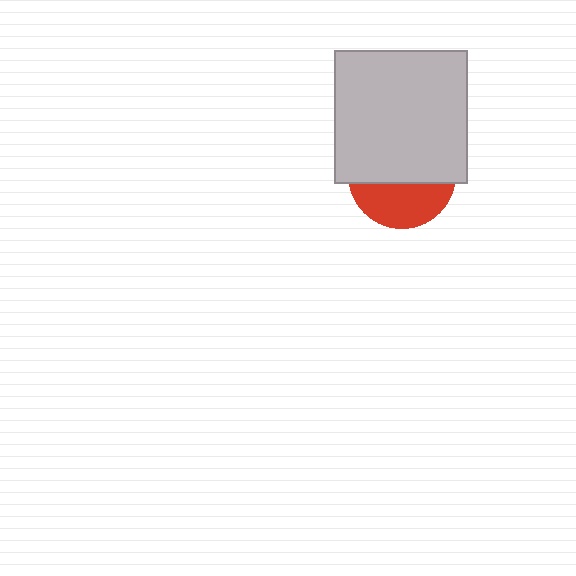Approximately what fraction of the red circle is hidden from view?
Roughly 60% of the red circle is hidden behind the light gray square.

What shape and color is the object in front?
The object in front is a light gray square.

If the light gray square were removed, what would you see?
You would see the complete red circle.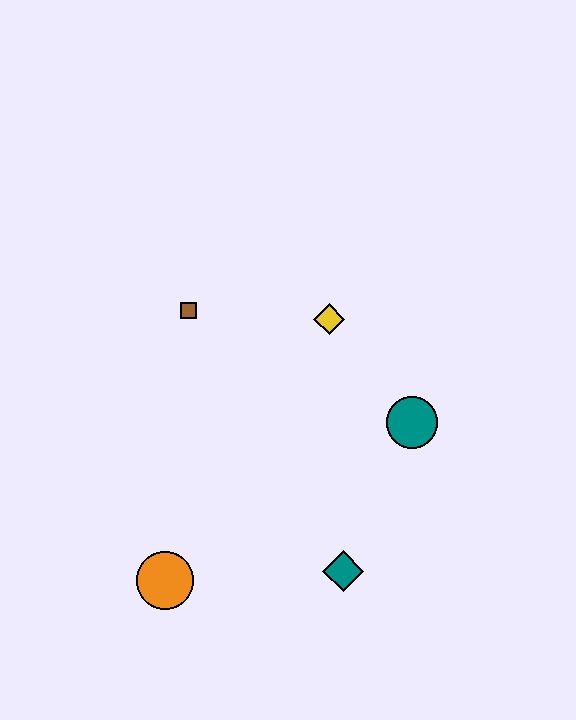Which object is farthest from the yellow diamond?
The orange circle is farthest from the yellow diamond.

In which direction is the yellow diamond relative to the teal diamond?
The yellow diamond is above the teal diamond.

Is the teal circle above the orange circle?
Yes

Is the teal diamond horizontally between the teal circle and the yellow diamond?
Yes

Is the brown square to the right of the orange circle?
Yes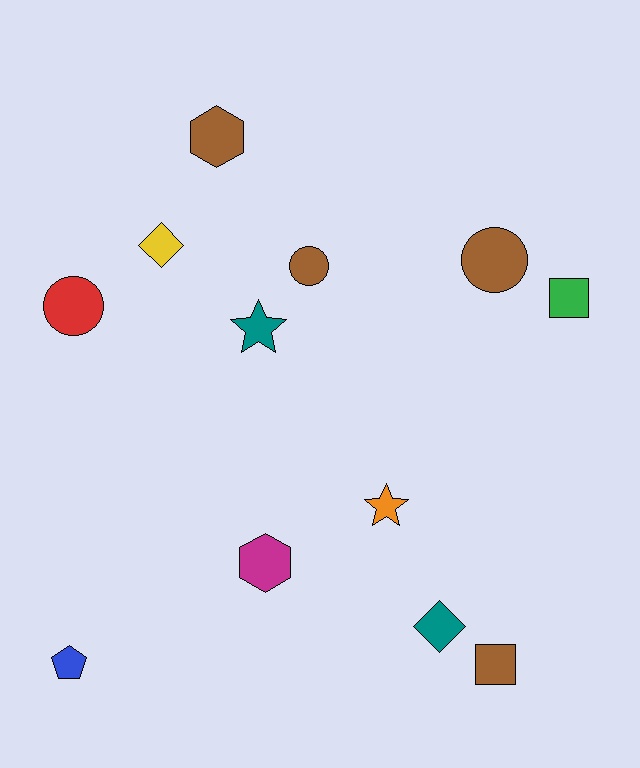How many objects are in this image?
There are 12 objects.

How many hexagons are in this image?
There are 2 hexagons.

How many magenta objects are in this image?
There is 1 magenta object.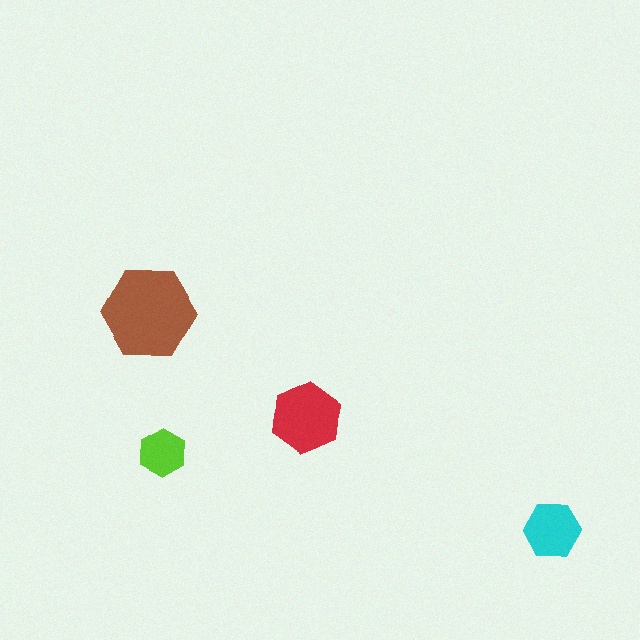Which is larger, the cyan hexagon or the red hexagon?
The red one.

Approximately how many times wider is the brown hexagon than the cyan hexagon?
About 1.5 times wider.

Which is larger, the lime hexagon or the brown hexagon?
The brown one.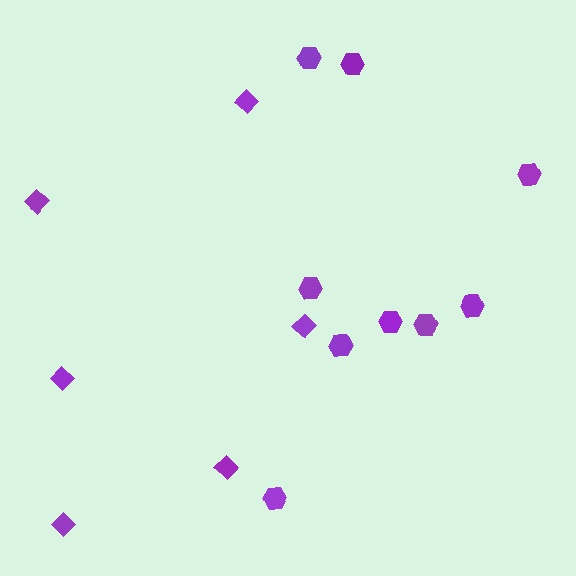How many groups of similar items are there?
There are 2 groups: one group of diamonds (6) and one group of hexagons (9).